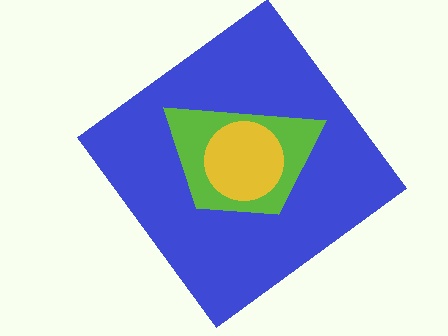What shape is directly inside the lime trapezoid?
The yellow circle.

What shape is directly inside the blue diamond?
The lime trapezoid.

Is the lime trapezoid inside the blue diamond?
Yes.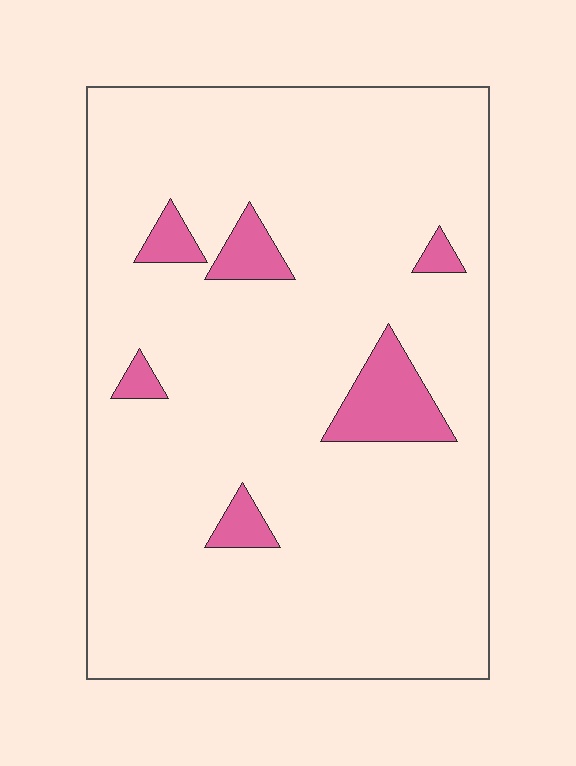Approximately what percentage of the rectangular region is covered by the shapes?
Approximately 10%.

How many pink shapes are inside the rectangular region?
6.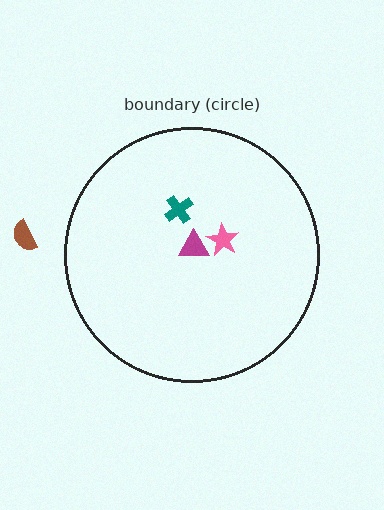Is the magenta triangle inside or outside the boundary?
Inside.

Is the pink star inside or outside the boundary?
Inside.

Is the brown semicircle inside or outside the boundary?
Outside.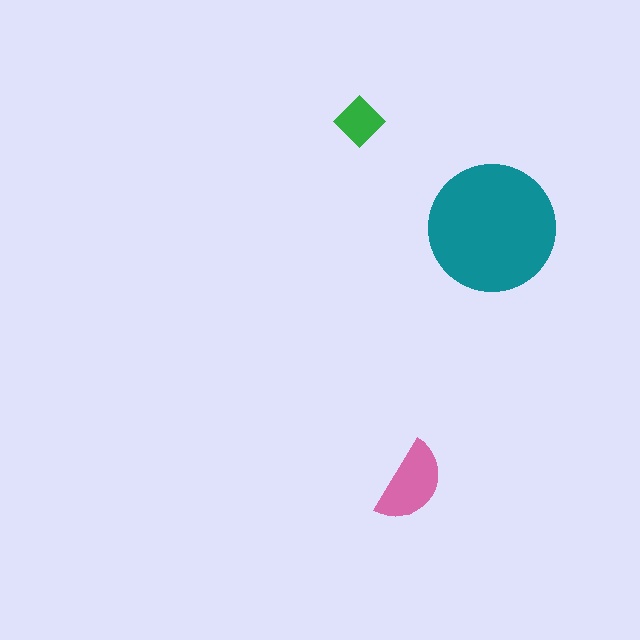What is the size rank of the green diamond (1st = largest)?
3rd.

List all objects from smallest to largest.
The green diamond, the pink semicircle, the teal circle.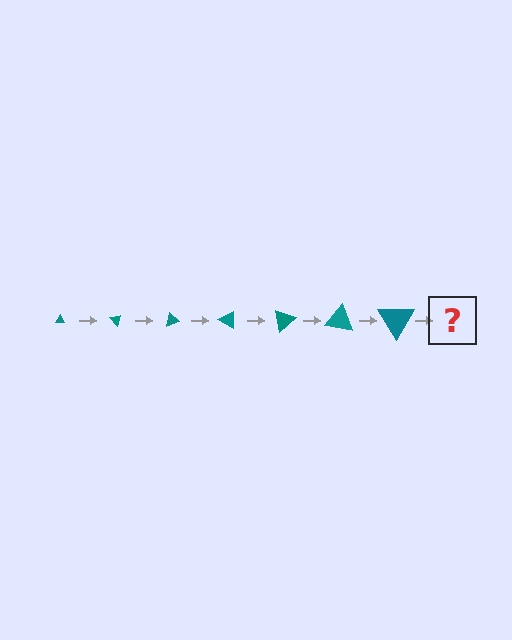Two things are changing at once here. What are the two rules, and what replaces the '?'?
The two rules are that the triangle grows larger each step and it rotates 50 degrees each step. The '?' should be a triangle, larger than the previous one and rotated 350 degrees from the start.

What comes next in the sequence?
The next element should be a triangle, larger than the previous one and rotated 350 degrees from the start.